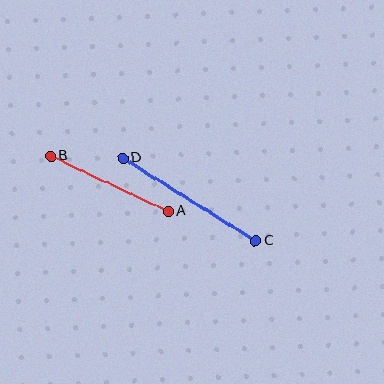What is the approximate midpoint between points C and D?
The midpoint is at approximately (189, 199) pixels.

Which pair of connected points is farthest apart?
Points C and D are farthest apart.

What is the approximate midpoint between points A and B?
The midpoint is at approximately (109, 184) pixels.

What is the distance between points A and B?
The distance is approximately 129 pixels.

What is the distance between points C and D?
The distance is approximately 157 pixels.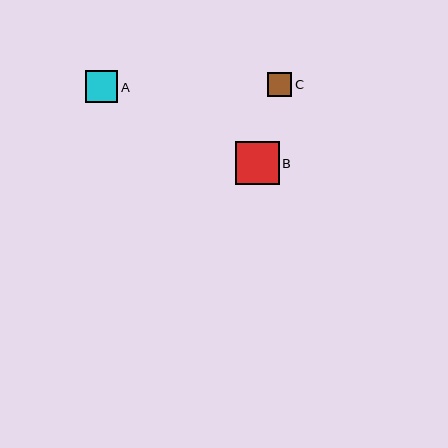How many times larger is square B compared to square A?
Square B is approximately 1.3 times the size of square A.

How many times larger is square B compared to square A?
Square B is approximately 1.3 times the size of square A.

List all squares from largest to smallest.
From largest to smallest: B, A, C.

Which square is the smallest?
Square C is the smallest with a size of approximately 24 pixels.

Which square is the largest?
Square B is the largest with a size of approximately 43 pixels.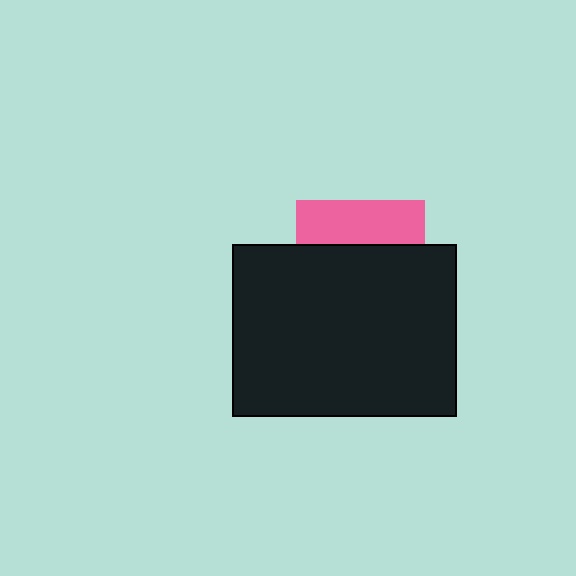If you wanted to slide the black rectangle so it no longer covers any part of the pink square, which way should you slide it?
Slide it down — that is the most direct way to separate the two shapes.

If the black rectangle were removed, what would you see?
You would see the complete pink square.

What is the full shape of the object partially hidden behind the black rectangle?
The partially hidden object is a pink square.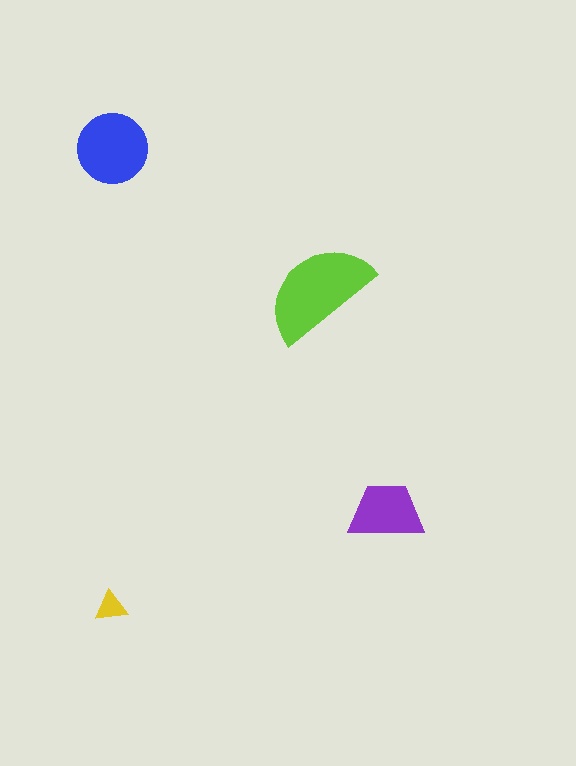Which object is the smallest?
The yellow triangle.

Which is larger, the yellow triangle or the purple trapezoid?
The purple trapezoid.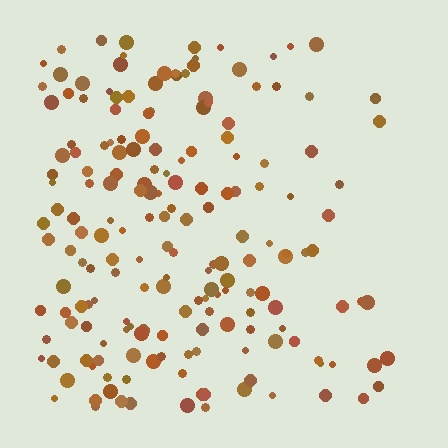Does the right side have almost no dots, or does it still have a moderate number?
Still a moderate number, just noticeably fewer than the left.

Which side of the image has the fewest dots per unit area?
The right.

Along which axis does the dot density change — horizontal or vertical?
Horizontal.